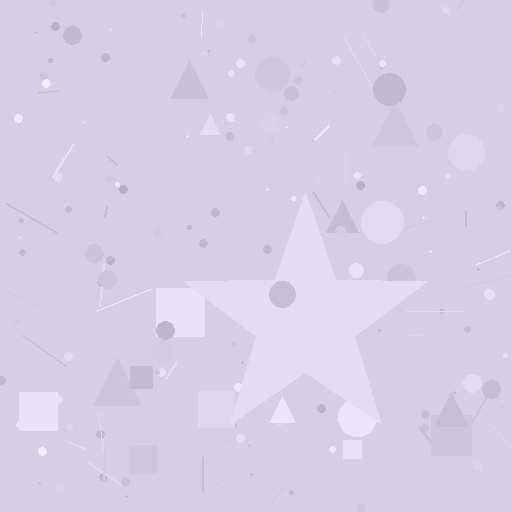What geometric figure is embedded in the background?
A star is embedded in the background.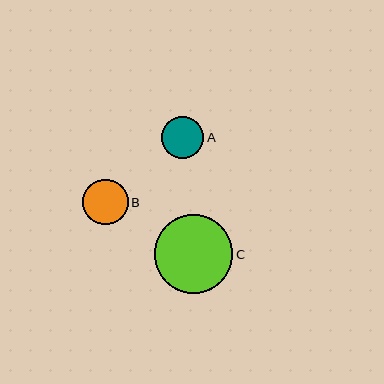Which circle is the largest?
Circle C is the largest with a size of approximately 79 pixels.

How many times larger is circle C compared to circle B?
Circle C is approximately 1.7 times the size of circle B.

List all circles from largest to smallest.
From largest to smallest: C, B, A.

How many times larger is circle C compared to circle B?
Circle C is approximately 1.7 times the size of circle B.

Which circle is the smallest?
Circle A is the smallest with a size of approximately 43 pixels.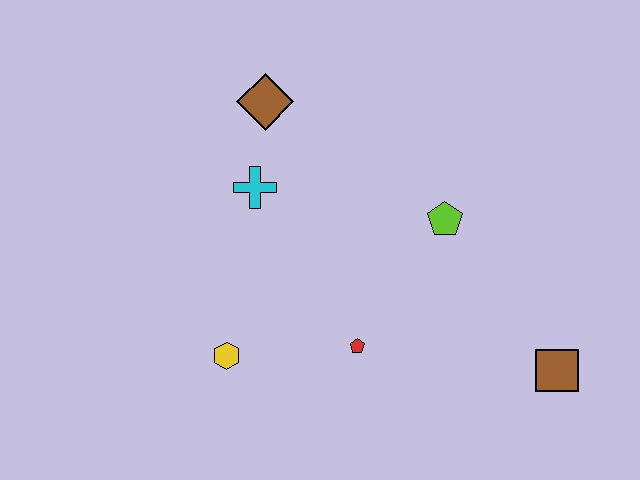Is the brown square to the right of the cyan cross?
Yes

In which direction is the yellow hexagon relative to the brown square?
The yellow hexagon is to the left of the brown square.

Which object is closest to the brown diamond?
The cyan cross is closest to the brown diamond.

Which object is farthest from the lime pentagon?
The yellow hexagon is farthest from the lime pentagon.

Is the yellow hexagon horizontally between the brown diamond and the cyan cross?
No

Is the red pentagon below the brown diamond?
Yes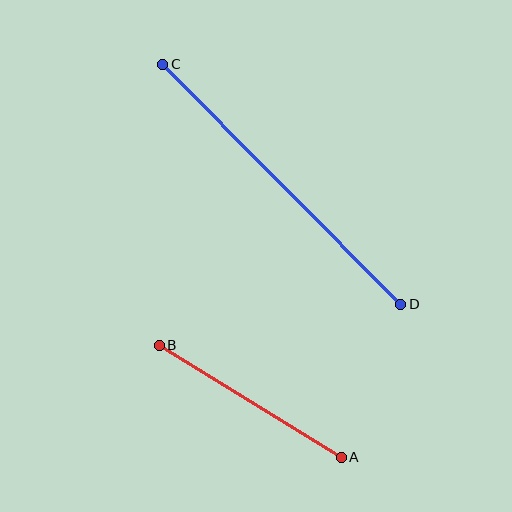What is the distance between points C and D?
The distance is approximately 338 pixels.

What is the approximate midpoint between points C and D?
The midpoint is at approximately (282, 184) pixels.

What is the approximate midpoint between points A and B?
The midpoint is at approximately (250, 401) pixels.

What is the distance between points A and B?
The distance is approximately 213 pixels.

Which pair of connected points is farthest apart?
Points C and D are farthest apart.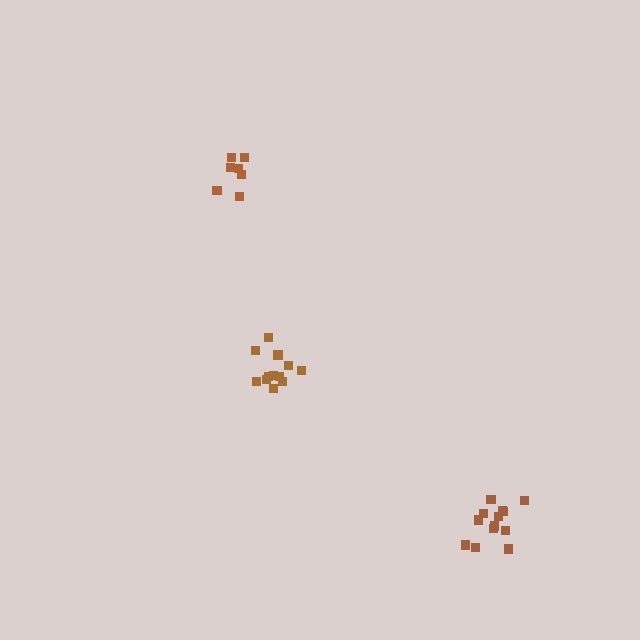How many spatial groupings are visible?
There are 3 spatial groupings.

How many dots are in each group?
Group 1: 12 dots, Group 2: 7 dots, Group 3: 13 dots (32 total).